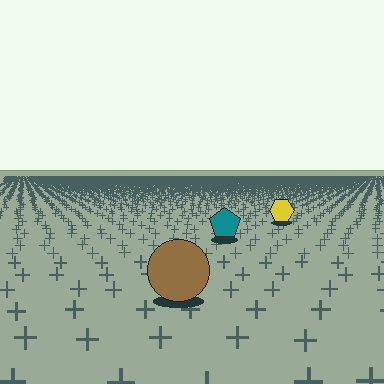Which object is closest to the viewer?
The brown circle is closest. The texture marks near it are larger and more spread out.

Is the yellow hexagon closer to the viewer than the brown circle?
No. The brown circle is closer — you can tell from the texture gradient: the ground texture is coarser near it.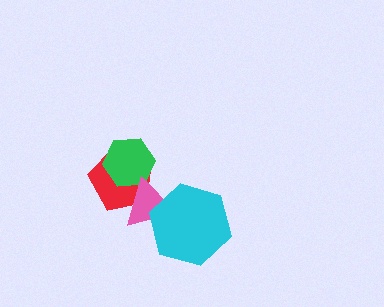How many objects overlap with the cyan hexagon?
1 object overlaps with the cyan hexagon.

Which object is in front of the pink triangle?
The cyan hexagon is in front of the pink triangle.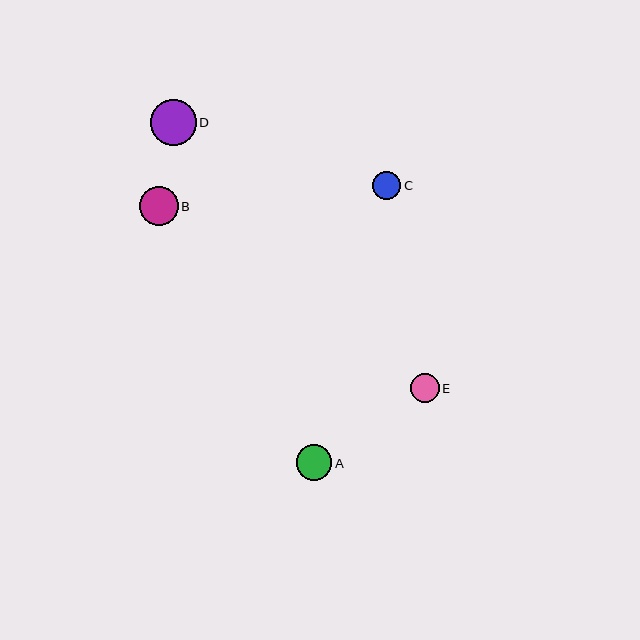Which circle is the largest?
Circle D is the largest with a size of approximately 46 pixels.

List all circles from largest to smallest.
From largest to smallest: D, B, A, E, C.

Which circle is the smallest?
Circle C is the smallest with a size of approximately 28 pixels.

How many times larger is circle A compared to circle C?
Circle A is approximately 1.3 times the size of circle C.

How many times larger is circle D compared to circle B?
Circle D is approximately 1.2 times the size of circle B.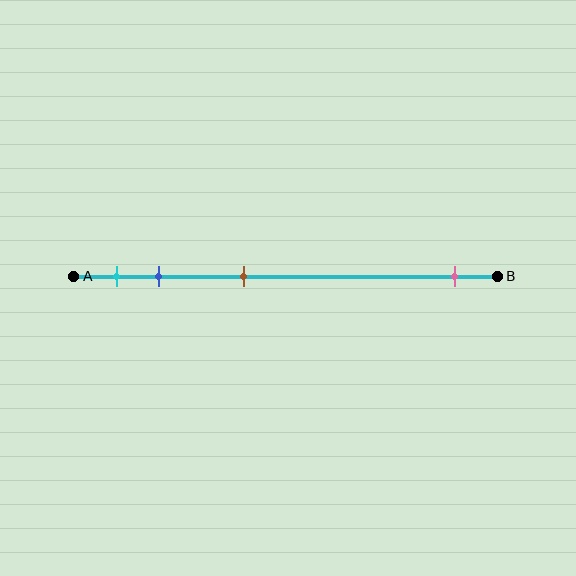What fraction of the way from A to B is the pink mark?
The pink mark is approximately 90% (0.9) of the way from A to B.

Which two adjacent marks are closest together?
The cyan and blue marks are the closest adjacent pair.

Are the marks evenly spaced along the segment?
No, the marks are not evenly spaced.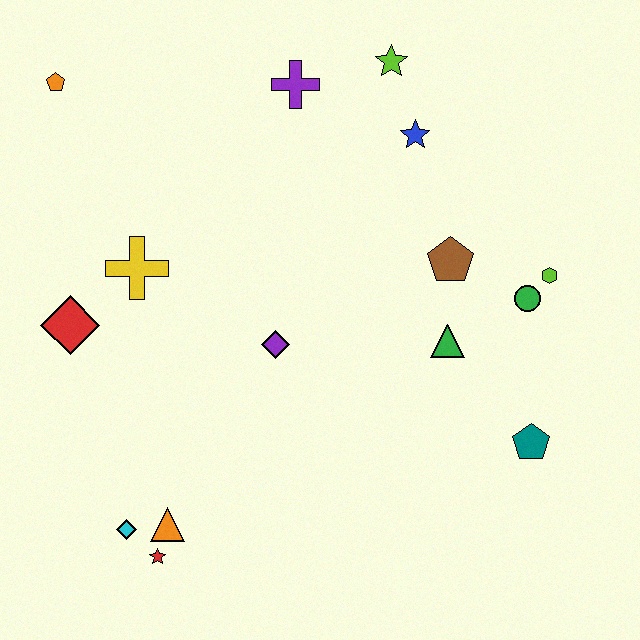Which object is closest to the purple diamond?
The yellow cross is closest to the purple diamond.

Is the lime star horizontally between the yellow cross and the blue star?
Yes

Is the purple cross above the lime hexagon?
Yes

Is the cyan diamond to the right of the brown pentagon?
No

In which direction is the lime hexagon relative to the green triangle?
The lime hexagon is to the right of the green triangle.